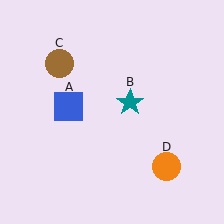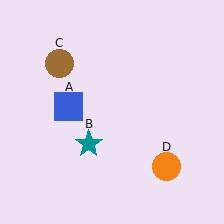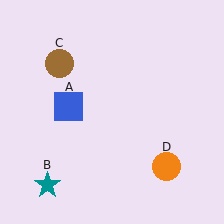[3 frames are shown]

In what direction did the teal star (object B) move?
The teal star (object B) moved down and to the left.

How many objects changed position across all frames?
1 object changed position: teal star (object B).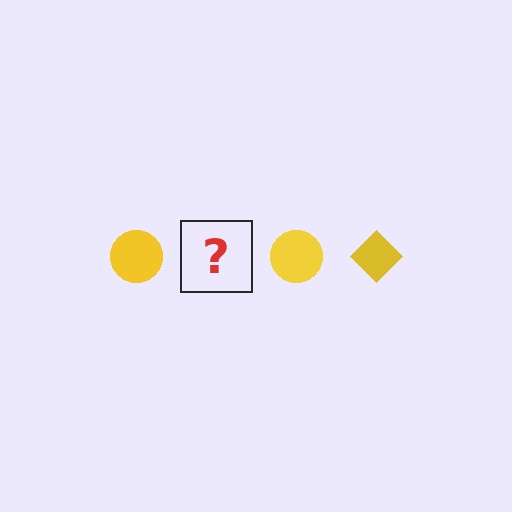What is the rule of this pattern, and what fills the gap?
The rule is that the pattern cycles through circle, diamond shapes in yellow. The gap should be filled with a yellow diamond.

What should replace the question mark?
The question mark should be replaced with a yellow diamond.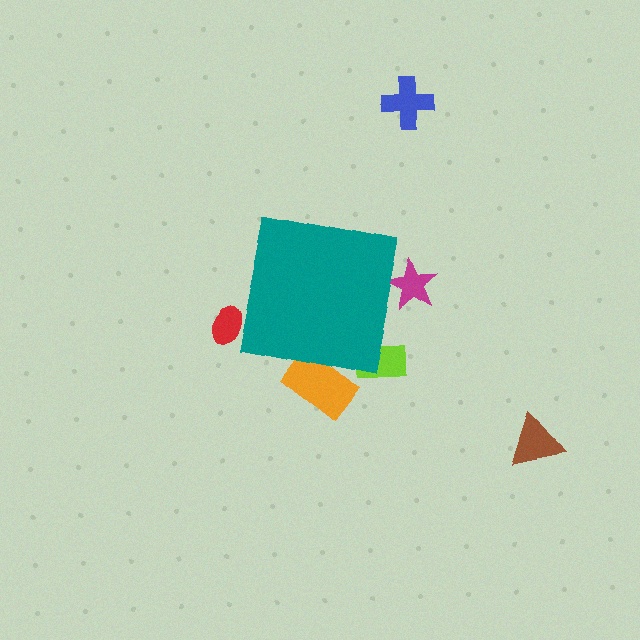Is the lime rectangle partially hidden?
Yes, the lime rectangle is partially hidden behind the teal square.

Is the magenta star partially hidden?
Yes, the magenta star is partially hidden behind the teal square.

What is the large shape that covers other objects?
A teal square.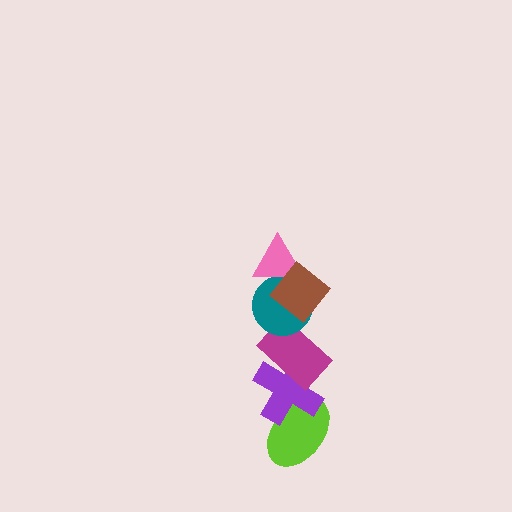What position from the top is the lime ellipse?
The lime ellipse is 6th from the top.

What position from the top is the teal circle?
The teal circle is 3rd from the top.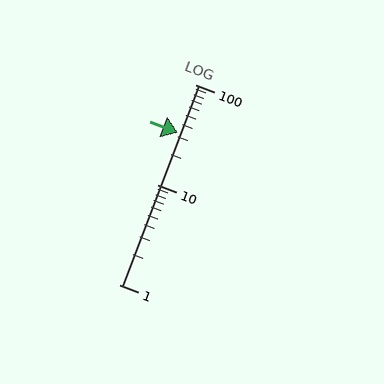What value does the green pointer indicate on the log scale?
The pointer indicates approximately 33.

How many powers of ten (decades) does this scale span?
The scale spans 2 decades, from 1 to 100.